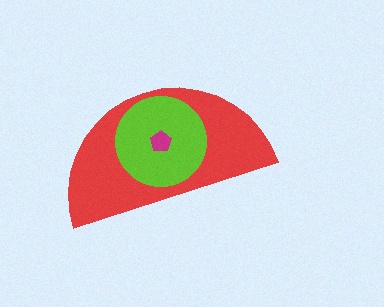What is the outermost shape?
The red semicircle.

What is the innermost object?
The magenta pentagon.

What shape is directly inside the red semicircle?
The lime circle.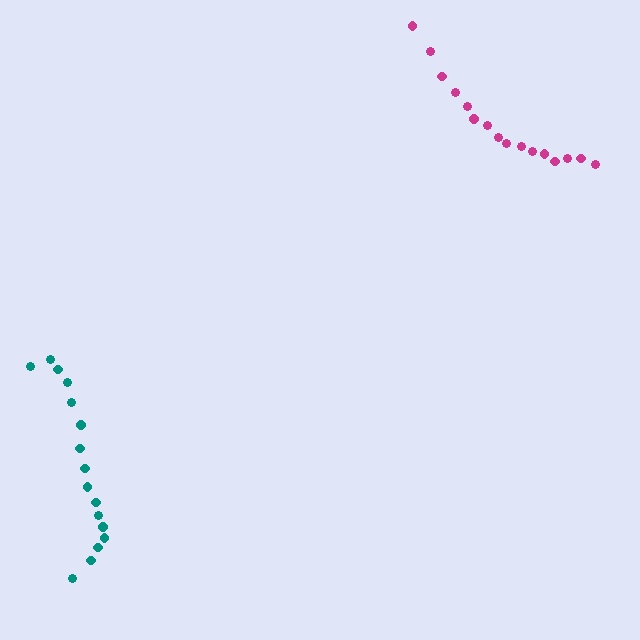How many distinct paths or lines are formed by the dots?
There are 2 distinct paths.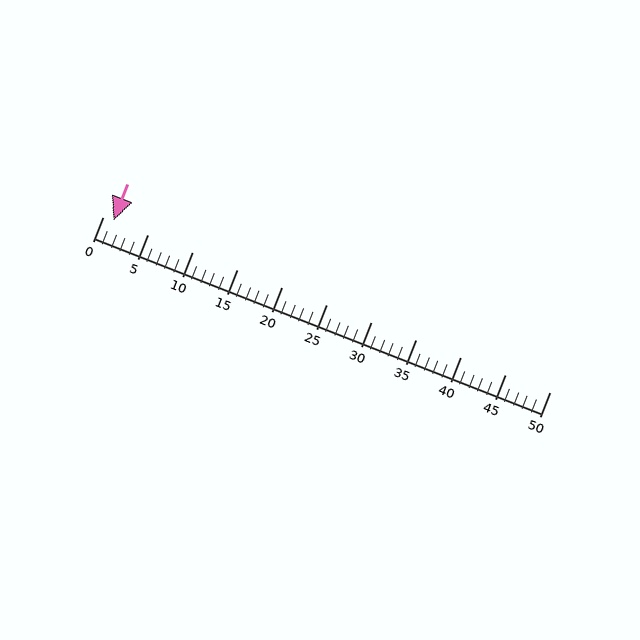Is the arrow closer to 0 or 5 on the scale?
The arrow is closer to 0.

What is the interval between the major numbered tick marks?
The major tick marks are spaced 5 units apart.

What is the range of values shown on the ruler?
The ruler shows values from 0 to 50.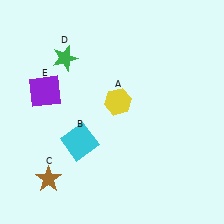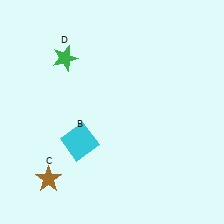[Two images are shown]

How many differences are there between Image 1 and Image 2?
There are 2 differences between the two images.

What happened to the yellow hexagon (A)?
The yellow hexagon (A) was removed in Image 2. It was in the top-right area of Image 1.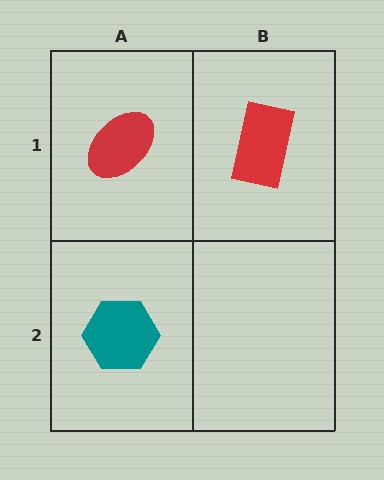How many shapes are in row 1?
2 shapes.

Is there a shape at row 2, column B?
No, that cell is empty.